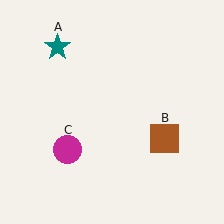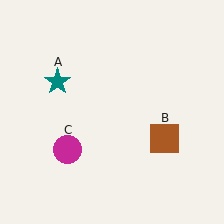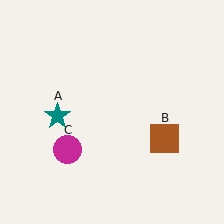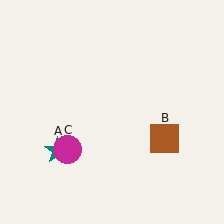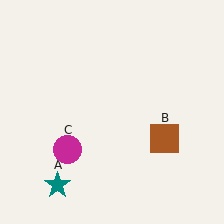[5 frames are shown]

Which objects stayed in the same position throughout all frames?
Brown square (object B) and magenta circle (object C) remained stationary.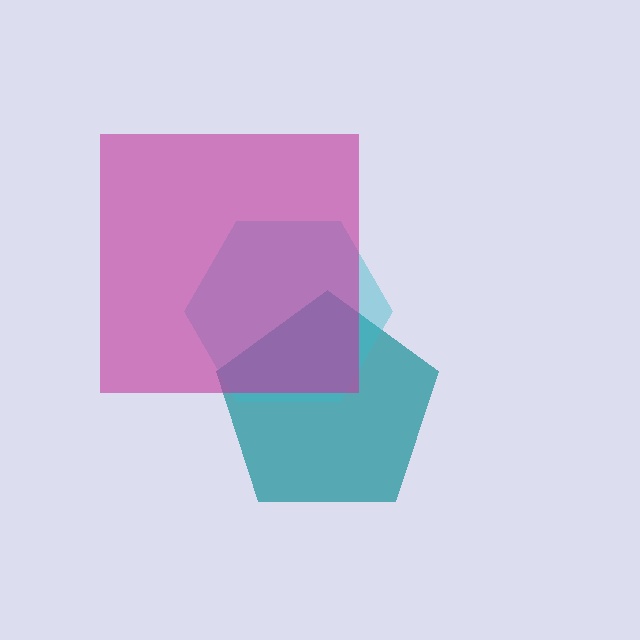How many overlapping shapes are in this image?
There are 3 overlapping shapes in the image.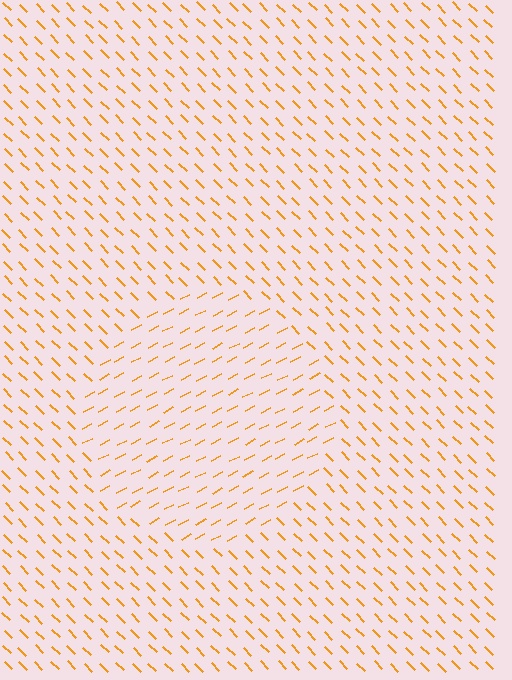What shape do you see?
I see a circle.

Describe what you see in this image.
The image is filled with small orange line segments. A circle region in the image has lines oriented differently from the surrounding lines, creating a visible texture boundary.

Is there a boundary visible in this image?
Yes, there is a texture boundary formed by a change in line orientation.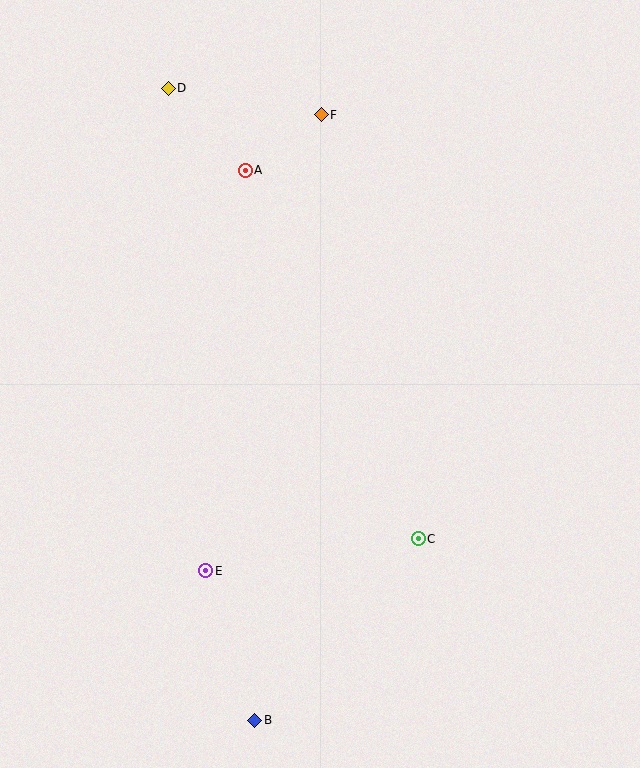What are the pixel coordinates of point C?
Point C is at (418, 539).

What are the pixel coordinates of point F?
Point F is at (321, 115).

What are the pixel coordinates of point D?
Point D is at (168, 88).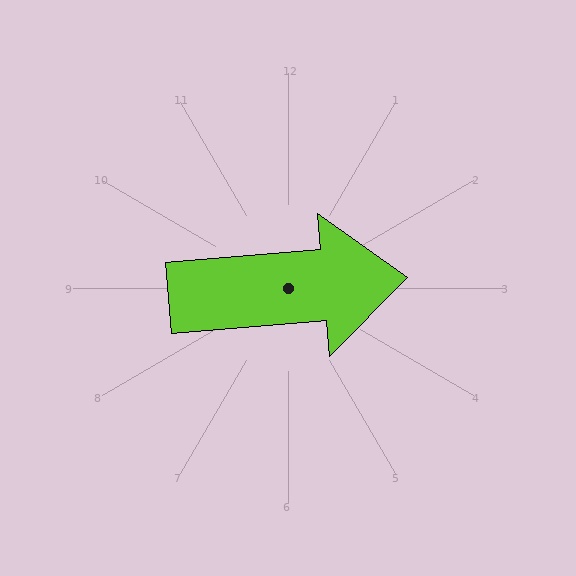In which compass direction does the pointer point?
East.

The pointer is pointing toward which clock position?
Roughly 3 o'clock.